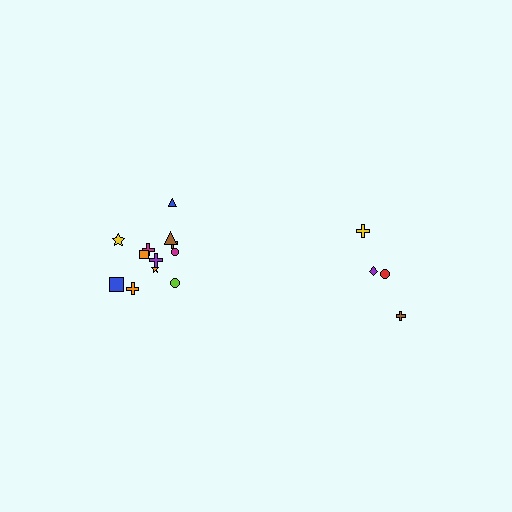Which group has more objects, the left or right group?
The left group.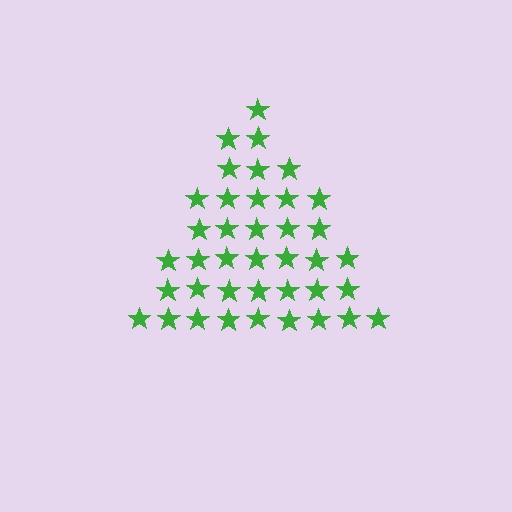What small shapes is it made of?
It is made of small stars.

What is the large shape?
The large shape is a triangle.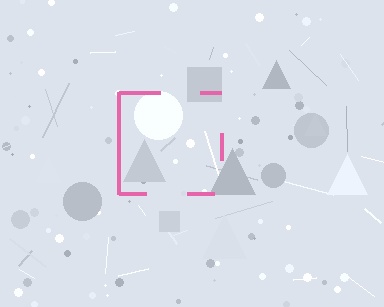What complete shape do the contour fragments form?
The contour fragments form a square.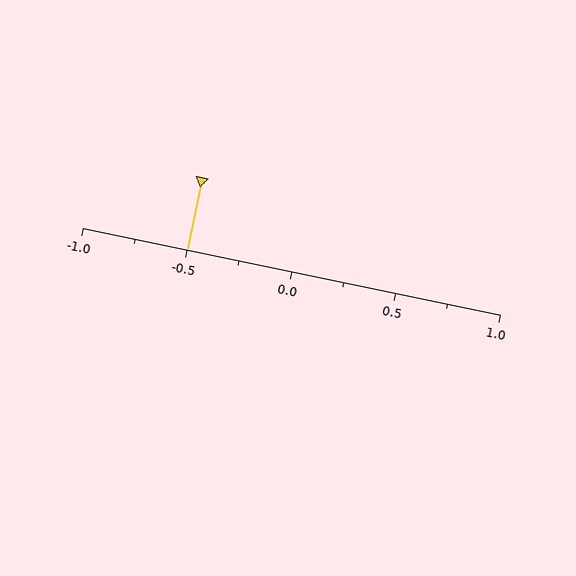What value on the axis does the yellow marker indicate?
The marker indicates approximately -0.5.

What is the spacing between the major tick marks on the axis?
The major ticks are spaced 0.5 apart.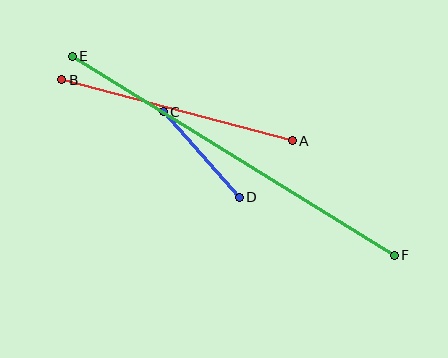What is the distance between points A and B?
The distance is approximately 239 pixels.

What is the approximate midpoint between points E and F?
The midpoint is at approximately (233, 156) pixels.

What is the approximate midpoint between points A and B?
The midpoint is at approximately (177, 110) pixels.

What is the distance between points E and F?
The distance is approximately 379 pixels.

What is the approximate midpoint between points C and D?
The midpoint is at approximately (201, 155) pixels.